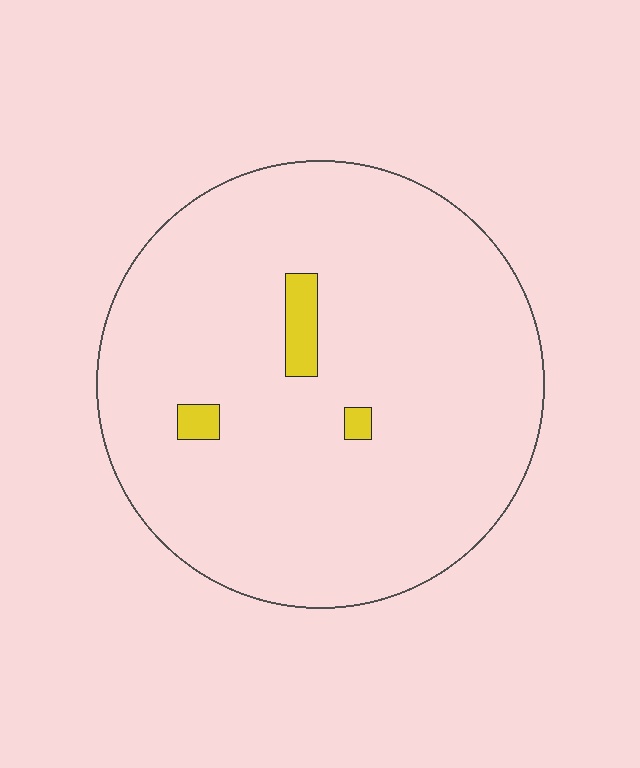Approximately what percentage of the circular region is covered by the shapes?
Approximately 5%.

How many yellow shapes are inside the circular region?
3.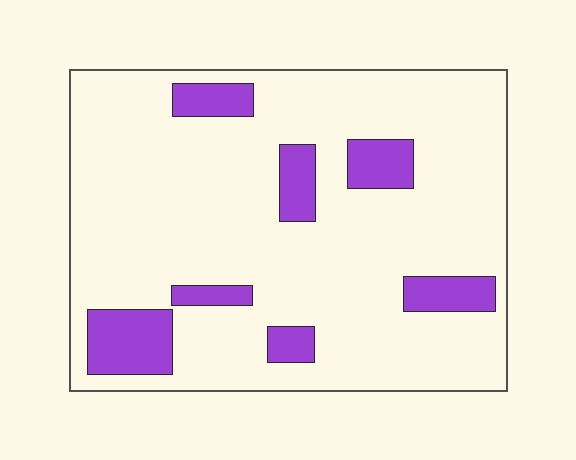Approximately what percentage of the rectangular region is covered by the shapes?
Approximately 15%.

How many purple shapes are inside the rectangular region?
7.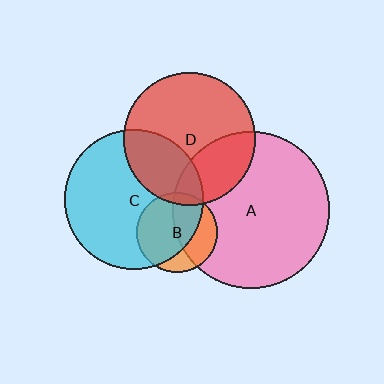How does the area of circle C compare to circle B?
Approximately 3.0 times.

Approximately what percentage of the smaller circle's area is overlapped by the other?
Approximately 30%.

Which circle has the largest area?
Circle A (pink).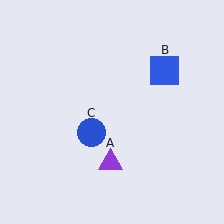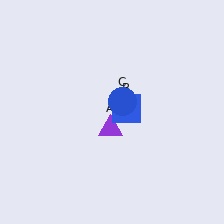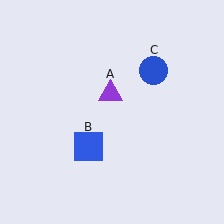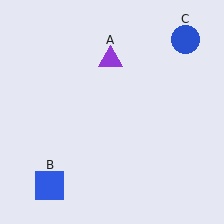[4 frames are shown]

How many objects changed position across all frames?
3 objects changed position: purple triangle (object A), blue square (object B), blue circle (object C).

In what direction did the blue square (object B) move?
The blue square (object B) moved down and to the left.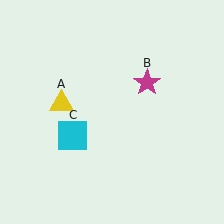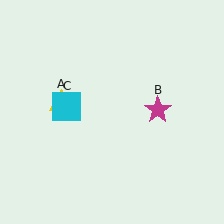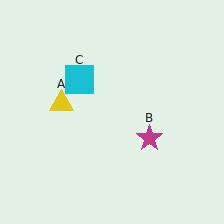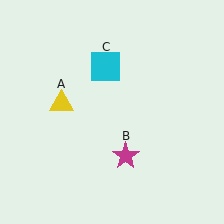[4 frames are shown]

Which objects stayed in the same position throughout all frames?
Yellow triangle (object A) remained stationary.